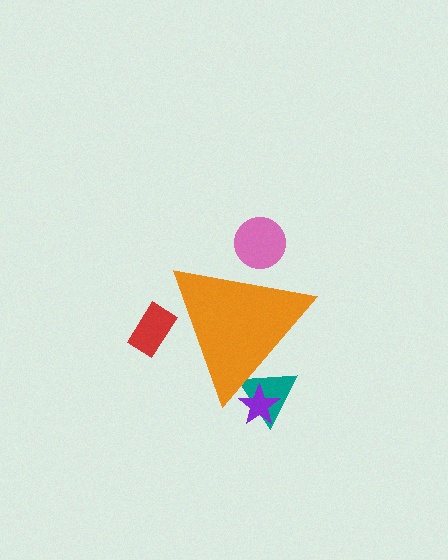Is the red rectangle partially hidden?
Yes, the red rectangle is partially hidden behind the orange triangle.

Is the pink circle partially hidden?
Yes, the pink circle is partially hidden behind the orange triangle.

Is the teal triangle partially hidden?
Yes, the teal triangle is partially hidden behind the orange triangle.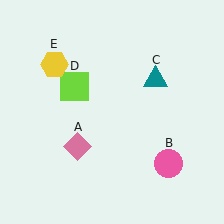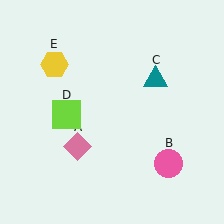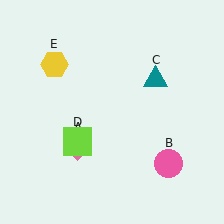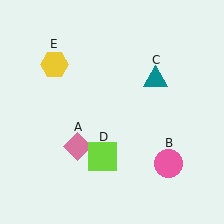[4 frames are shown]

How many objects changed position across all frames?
1 object changed position: lime square (object D).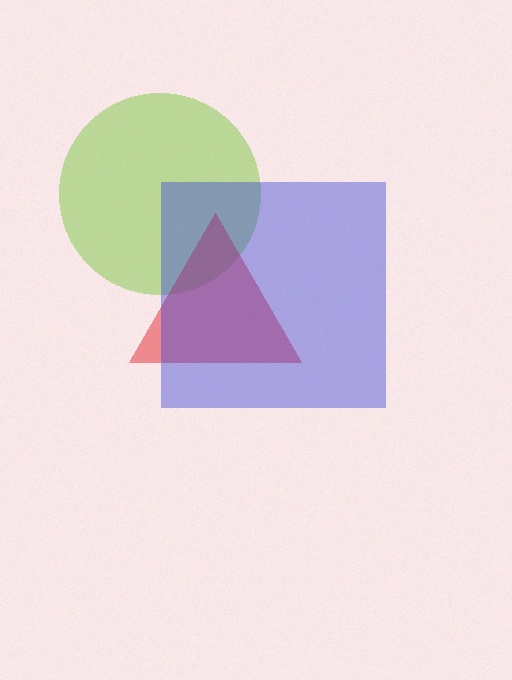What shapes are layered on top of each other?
The layered shapes are: a lime circle, a red triangle, a blue square.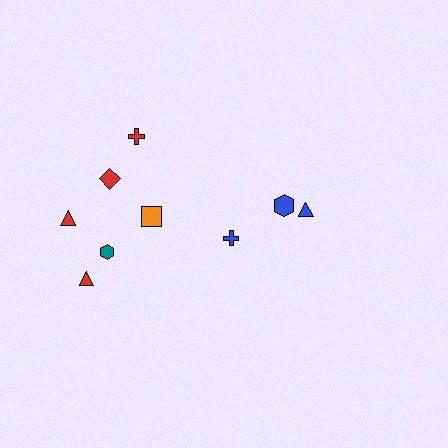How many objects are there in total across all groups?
There are 9 objects.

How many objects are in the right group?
There are 3 objects.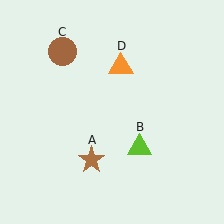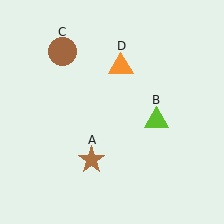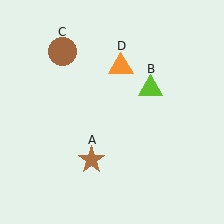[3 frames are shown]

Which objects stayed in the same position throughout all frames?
Brown star (object A) and brown circle (object C) and orange triangle (object D) remained stationary.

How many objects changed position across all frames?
1 object changed position: lime triangle (object B).